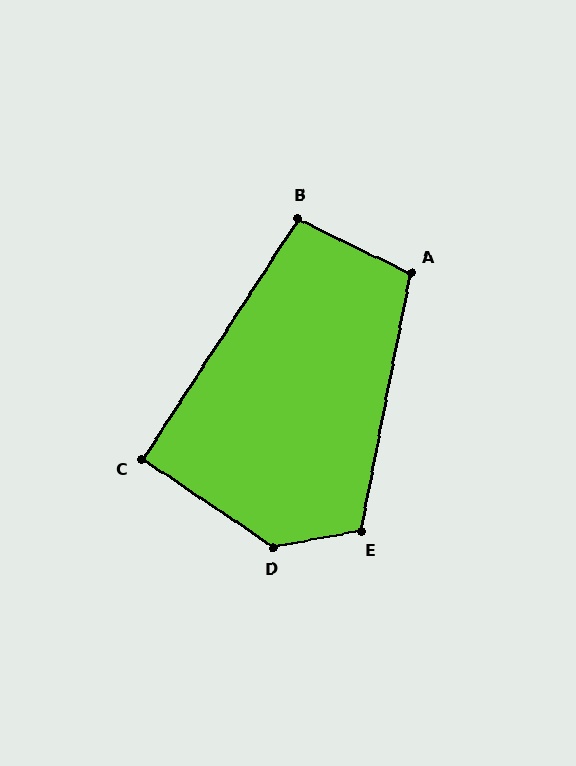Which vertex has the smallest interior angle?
C, at approximately 91 degrees.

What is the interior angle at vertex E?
Approximately 112 degrees (obtuse).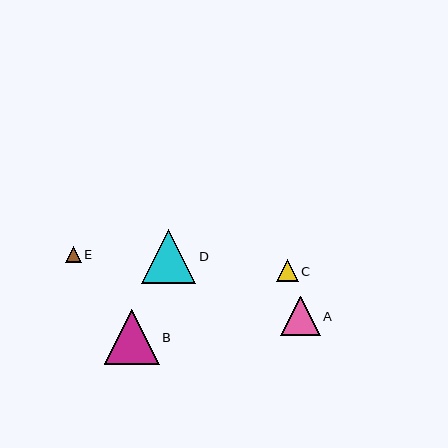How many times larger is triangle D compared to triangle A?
Triangle D is approximately 1.4 times the size of triangle A.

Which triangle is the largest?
Triangle B is the largest with a size of approximately 55 pixels.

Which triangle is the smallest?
Triangle E is the smallest with a size of approximately 16 pixels.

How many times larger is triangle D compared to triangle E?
Triangle D is approximately 3.4 times the size of triangle E.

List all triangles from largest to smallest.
From largest to smallest: B, D, A, C, E.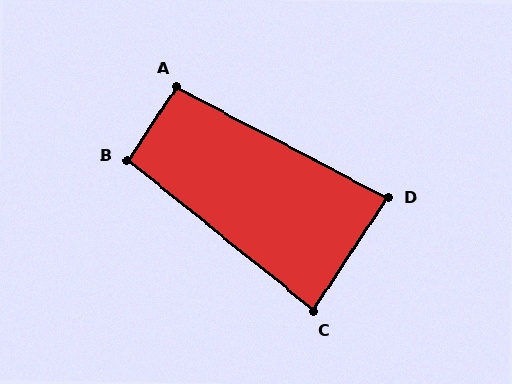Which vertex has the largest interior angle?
A, at approximately 96 degrees.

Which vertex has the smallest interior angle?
C, at approximately 84 degrees.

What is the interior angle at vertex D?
Approximately 85 degrees (acute).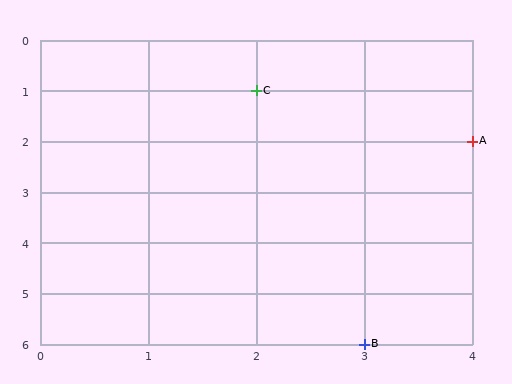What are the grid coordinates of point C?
Point C is at grid coordinates (2, 1).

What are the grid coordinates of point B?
Point B is at grid coordinates (3, 6).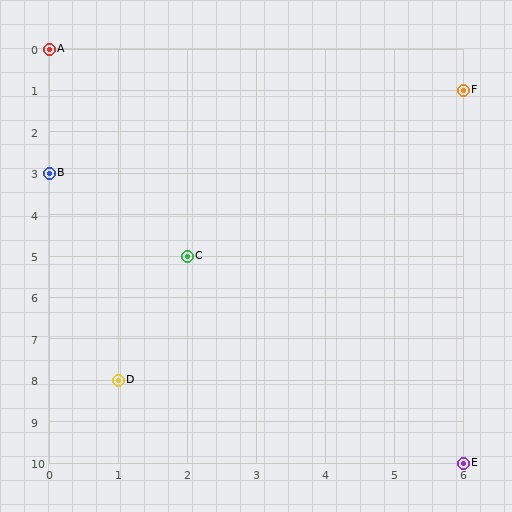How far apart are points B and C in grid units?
Points B and C are 2 columns and 2 rows apart (about 2.8 grid units diagonally).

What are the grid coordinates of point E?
Point E is at grid coordinates (6, 10).